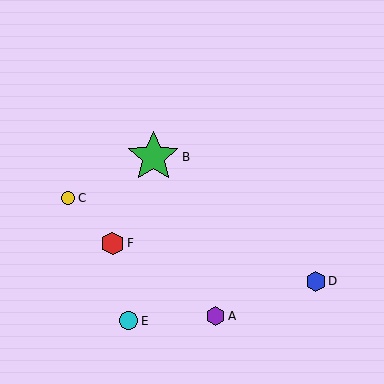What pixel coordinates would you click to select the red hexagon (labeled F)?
Click at (112, 243) to select the red hexagon F.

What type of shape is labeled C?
Shape C is a yellow circle.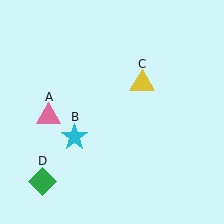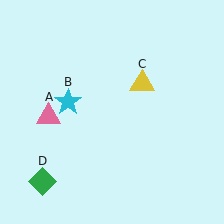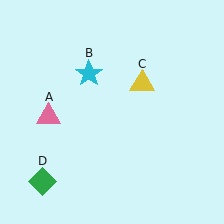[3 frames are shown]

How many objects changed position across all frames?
1 object changed position: cyan star (object B).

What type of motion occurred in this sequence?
The cyan star (object B) rotated clockwise around the center of the scene.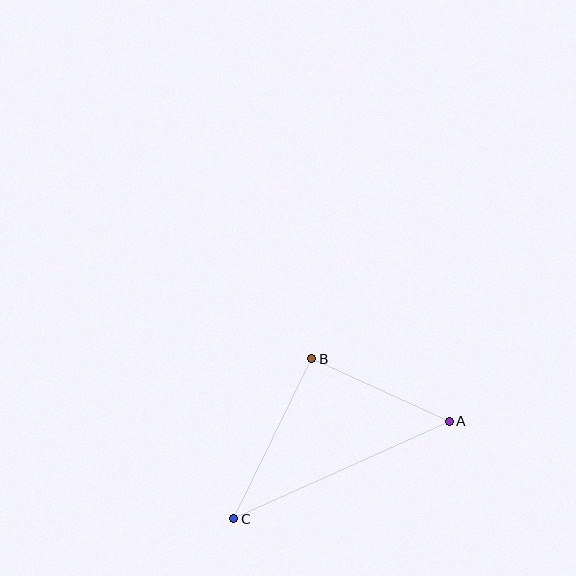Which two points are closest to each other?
Points A and B are closest to each other.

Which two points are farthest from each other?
Points A and C are farthest from each other.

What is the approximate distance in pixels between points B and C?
The distance between B and C is approximately 178 pixels.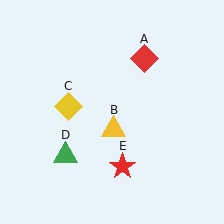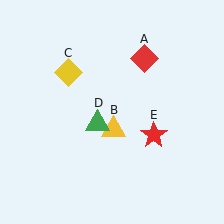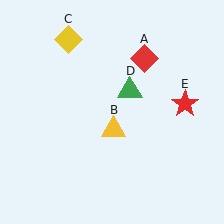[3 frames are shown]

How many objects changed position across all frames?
3 objects changed position: yellow diamond (object C), green triangle (object D), red star (object E).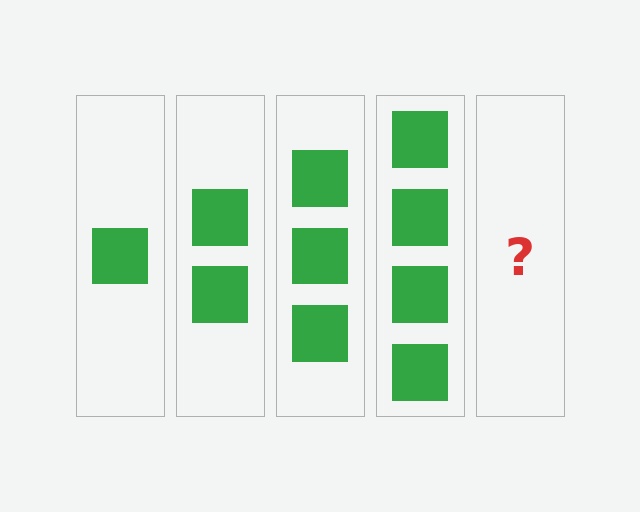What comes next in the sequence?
The next element should be 5 squares.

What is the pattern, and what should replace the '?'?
The pattern is that each step adds one more square. The '?' should be 5 squares.